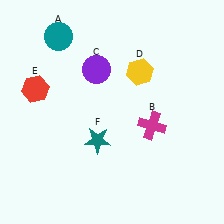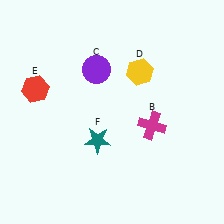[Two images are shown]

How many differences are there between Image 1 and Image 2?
There is 1 difference between the two images.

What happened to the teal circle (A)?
The teal circle (A) was removed in Image 2. It was in the top-left area of Image 1.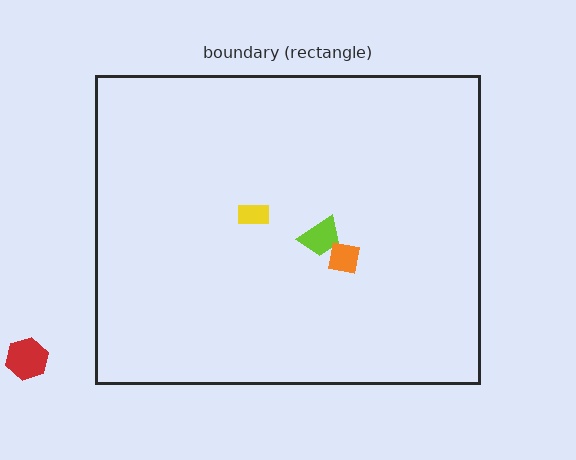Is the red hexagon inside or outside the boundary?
Outside.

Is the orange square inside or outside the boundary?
Inside.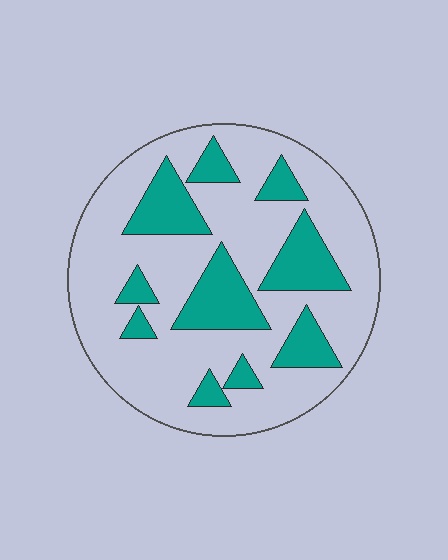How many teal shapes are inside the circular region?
10.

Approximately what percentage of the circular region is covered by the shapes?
Approximately 25%.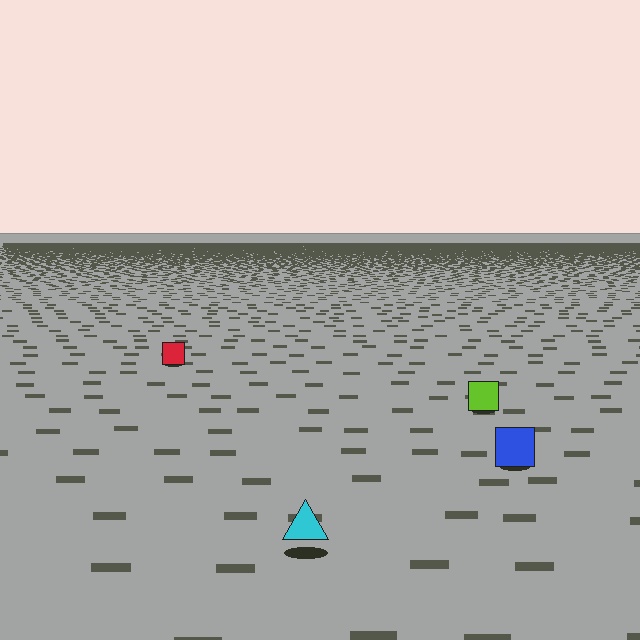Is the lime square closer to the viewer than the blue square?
No. The blue square is closer — you can tell from the texture gradient: the ground texture is coarser near it.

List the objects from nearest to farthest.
From nearest to farthest: the cyan triangle, the blue square, the lime square, the red square.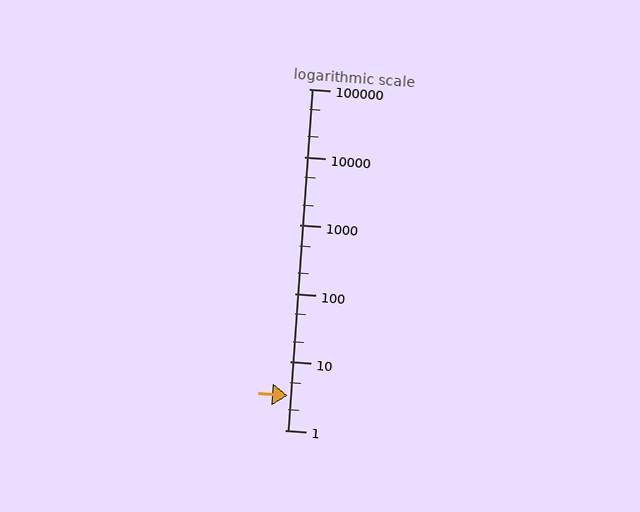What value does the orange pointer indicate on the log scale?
The pointer indicates approximately 3.2.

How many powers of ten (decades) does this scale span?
The scale spans 5 decades, from 1 to 100000.